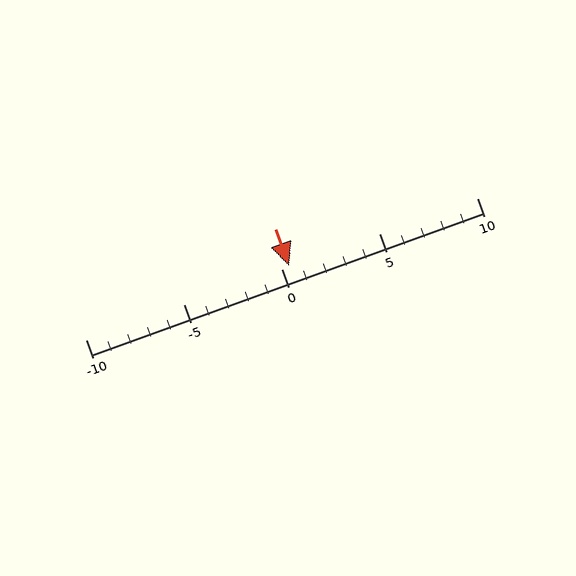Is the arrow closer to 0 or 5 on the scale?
The arrow is closer to 0.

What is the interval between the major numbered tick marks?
The major tick marks are spaced 5 units apart.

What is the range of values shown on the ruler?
The ruler shows values from -10 to 10.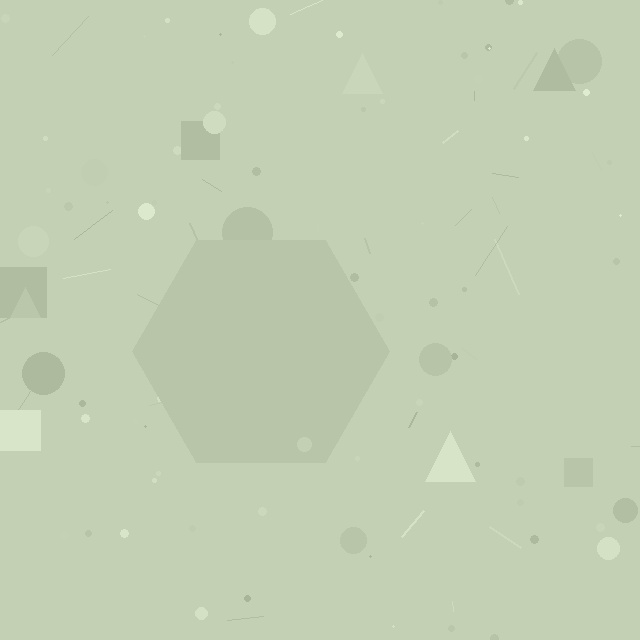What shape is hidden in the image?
A hexagon is hidden in the image.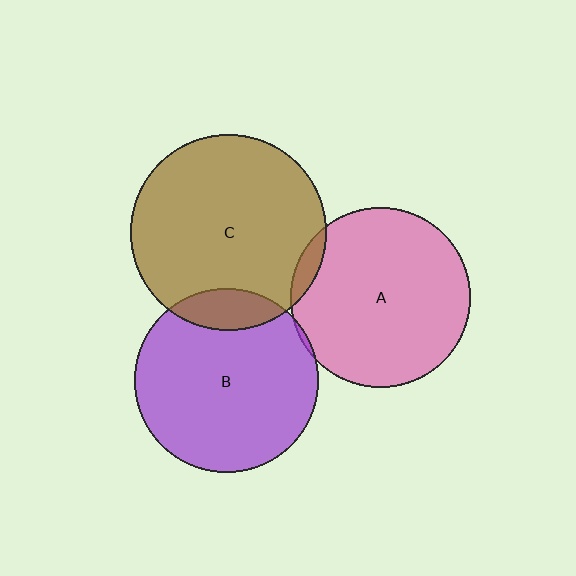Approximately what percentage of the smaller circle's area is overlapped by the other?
Approximately 5%.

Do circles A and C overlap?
Yes.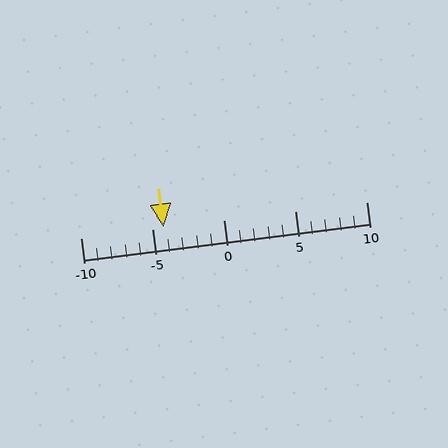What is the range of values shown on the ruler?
The ruler shows values from -10 to 10.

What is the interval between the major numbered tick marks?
The major tick marks are spaced 5 units apart.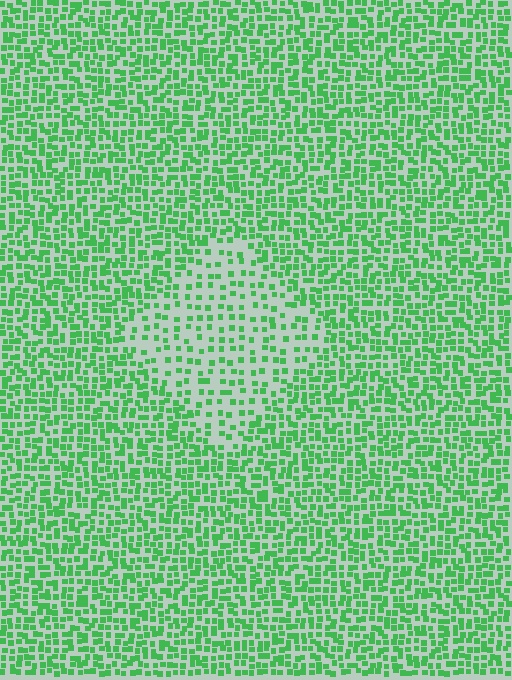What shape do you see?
I see a diamond.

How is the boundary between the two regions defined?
The boundary is defined by a change in element density (approximately 2.1x ratio). All elements are the same color, size, and shape.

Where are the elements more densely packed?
The elements are more densely packed outside the diamond boundary.